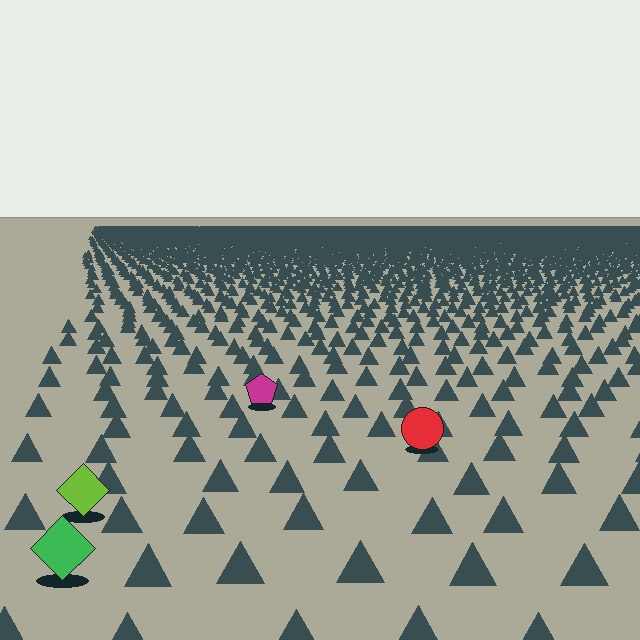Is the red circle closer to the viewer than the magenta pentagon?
Yes. The red circle is closer — you can tell from the texture gradient: the ground texture is coarser near it.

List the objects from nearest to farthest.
From nearest to farthest: the green diamond, the lime diamond, the red circle, the magenta pentagon.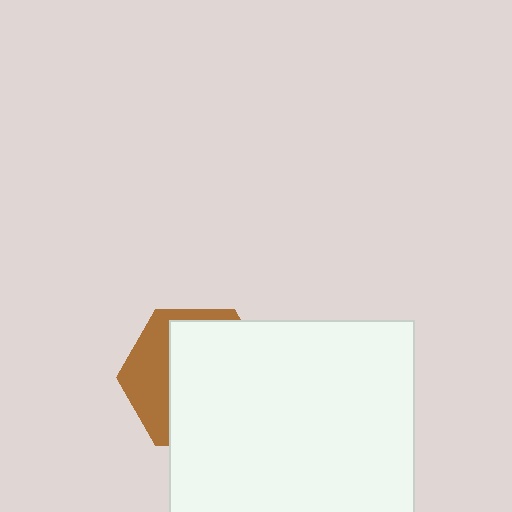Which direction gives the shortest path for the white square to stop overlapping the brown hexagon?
Moving right gives the shortest separation.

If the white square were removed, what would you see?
You would see the complete brown hexagon.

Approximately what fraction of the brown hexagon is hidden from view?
Roughly 67% of the brown hexagon is hidden behind the white square.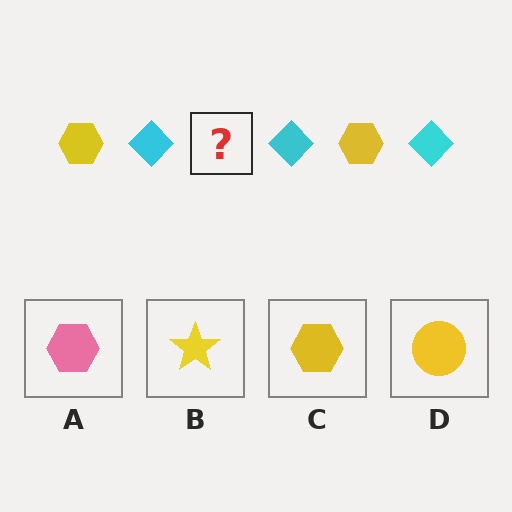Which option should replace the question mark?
Option C.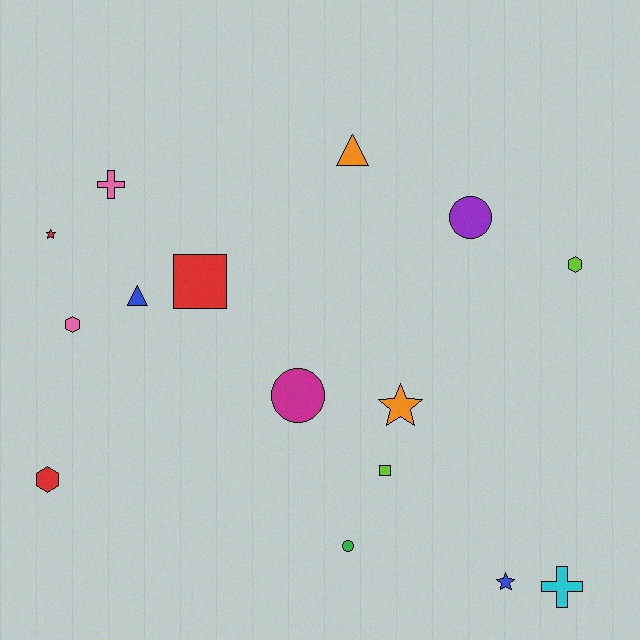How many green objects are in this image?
There is 1 green object.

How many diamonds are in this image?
There are no diamonds.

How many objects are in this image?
There are 15 objects.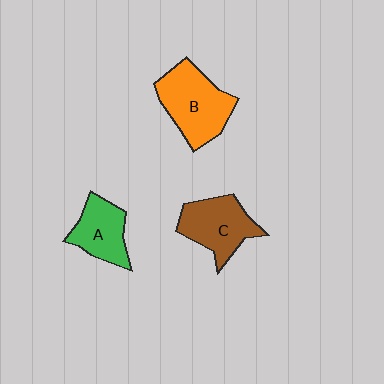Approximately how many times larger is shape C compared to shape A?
Approximately 1.2 times.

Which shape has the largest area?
Shape B (orange).